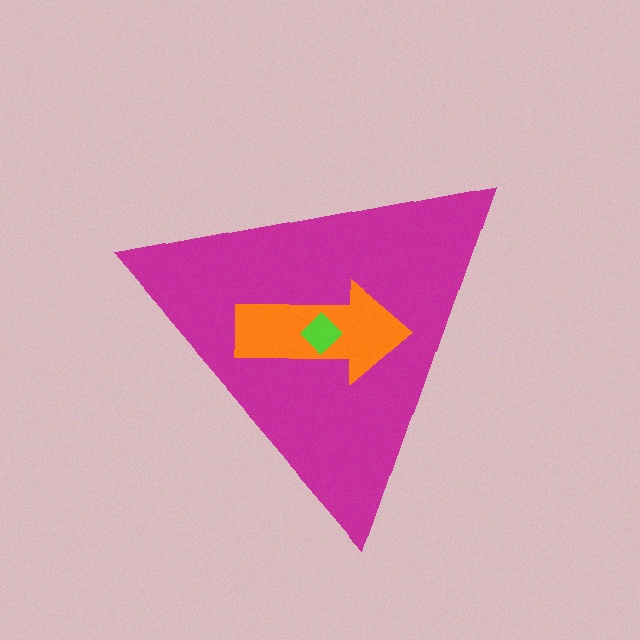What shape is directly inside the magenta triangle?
The orange arrow.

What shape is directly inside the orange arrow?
The lime diamond.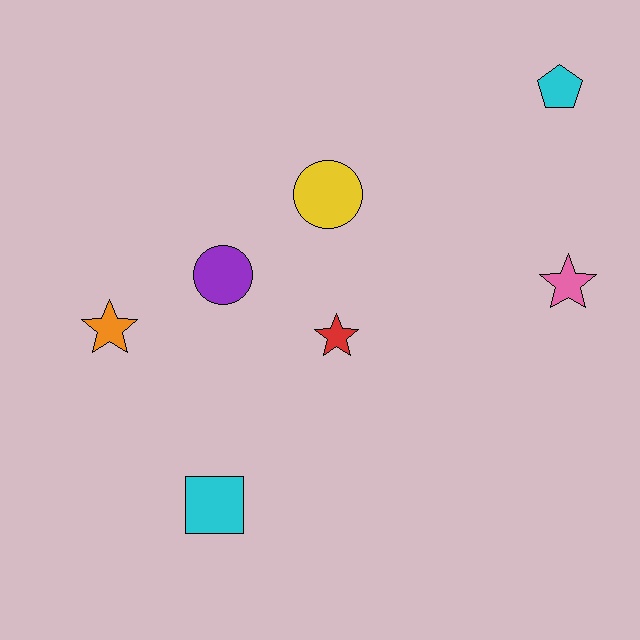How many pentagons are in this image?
There is 1 pentagon.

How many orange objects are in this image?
There is 1 orange object.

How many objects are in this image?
There are 7 objects.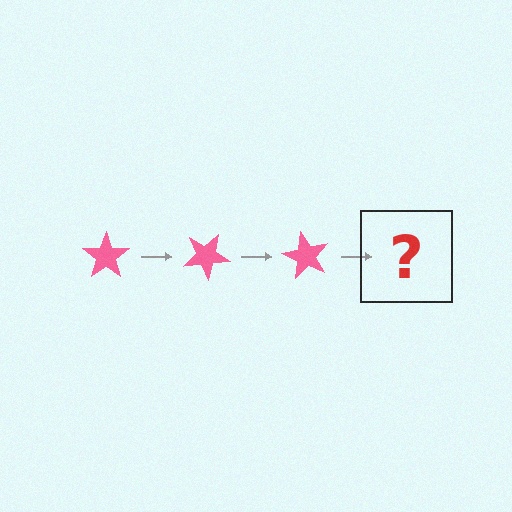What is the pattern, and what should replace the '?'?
The pattern is that the star rotates 30 degrees each step. The '?' should be a pink star rotated 90 degrees.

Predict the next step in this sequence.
The next step is a pink star rotated 90 degrees.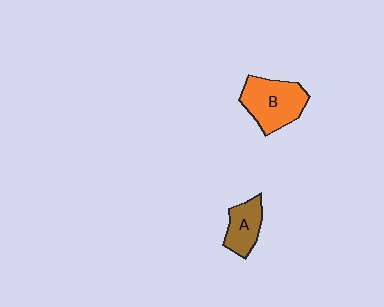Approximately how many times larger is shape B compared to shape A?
Approximately 1.6 times.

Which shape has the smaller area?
Shape A (brown).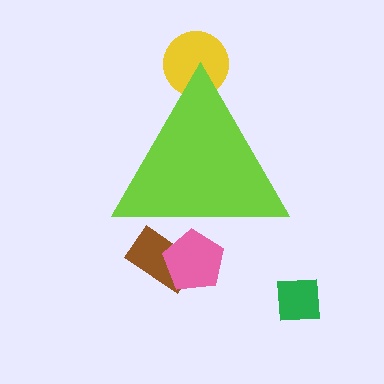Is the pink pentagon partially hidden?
Yes, the pink pentagon is partially hidden behind the lime triangle.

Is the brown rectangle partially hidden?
Yes, the brown rectangle is partially hidden behind the lime triangle.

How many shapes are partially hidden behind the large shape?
3 shapes are partially hidden.